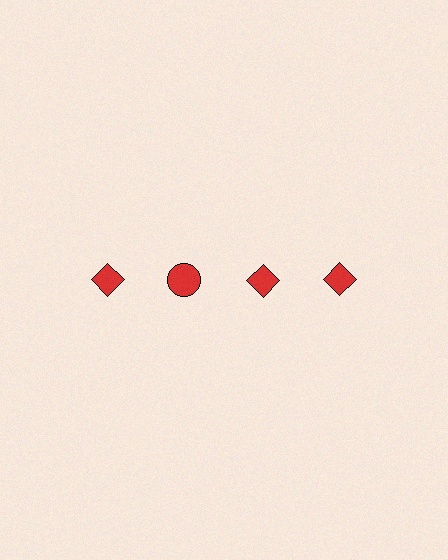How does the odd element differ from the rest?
It has a different shape: circle instead of diamond.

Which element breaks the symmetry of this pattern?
The red circle in the top row, second from left column breaks the symmetry. All other shapes are red diamonds.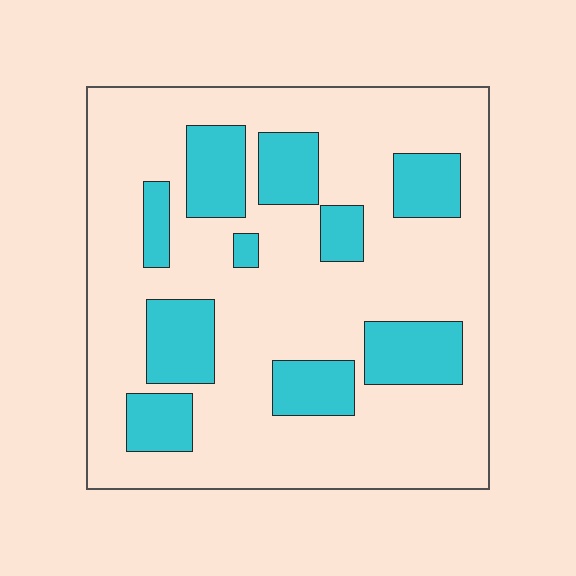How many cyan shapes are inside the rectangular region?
10.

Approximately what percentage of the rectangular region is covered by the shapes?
Approximately 25%.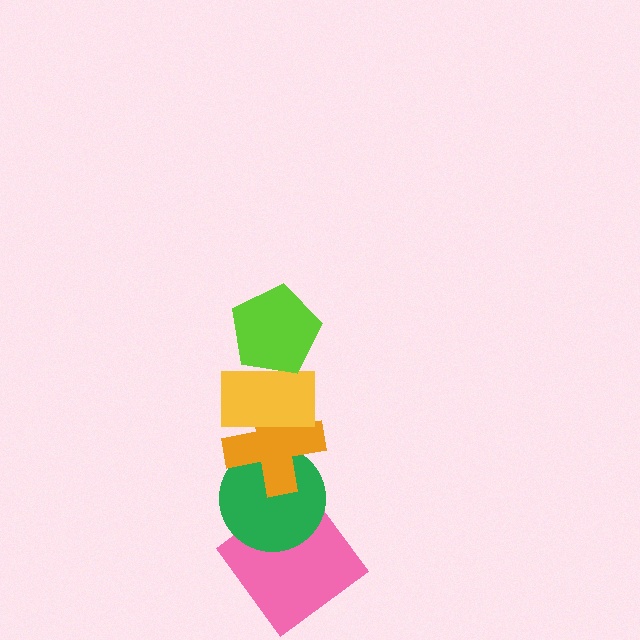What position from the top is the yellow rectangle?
The yellow rectangle is 2nd from the top.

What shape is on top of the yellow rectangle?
The lime pentagon is on top of the yellow rectangle.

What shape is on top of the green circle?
The orange cross is on top of the green circle.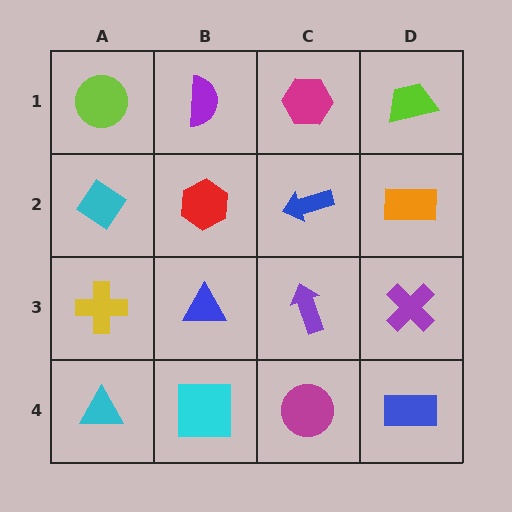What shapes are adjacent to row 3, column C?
A blue arrow (row 2, column C), a magenta circle (row 4, column C), a blue triangle (row 3, column B), a purple cross (row 3, column D).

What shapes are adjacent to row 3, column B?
A red hexagon (row 2, column B), a cyan square (row 4, column B), a yellow cross (row 3, column A), a purple arrow (row 3, column C).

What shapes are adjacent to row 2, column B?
A purple semicircle (row 1, column B), a blue triangle (row 3, column B), a cyan diamond (row 2, column A), a blue arrow (row 2, column C).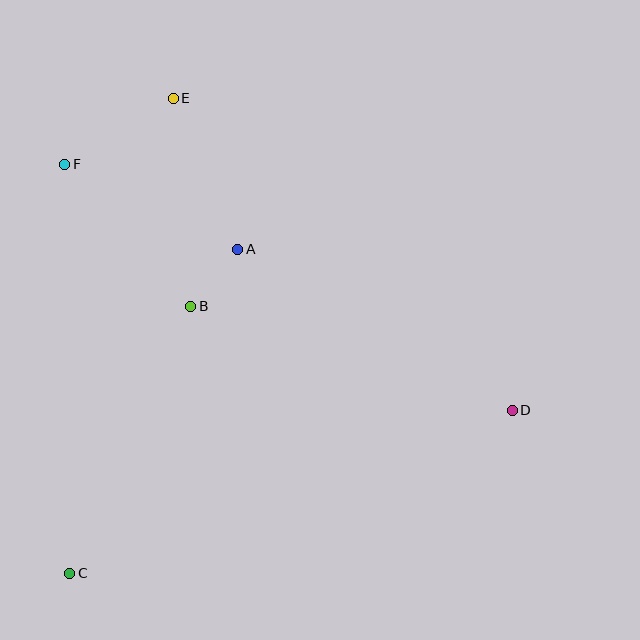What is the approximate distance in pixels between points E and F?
The distance between E and F is approximately 127 pixels.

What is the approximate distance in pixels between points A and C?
The distance between A and C is approximately 365 pixels.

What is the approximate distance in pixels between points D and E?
The distance between D and E is approximately 461 pixels.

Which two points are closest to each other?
Points A and B are closest to each other.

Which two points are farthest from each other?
Points D and F are farthest from each other.